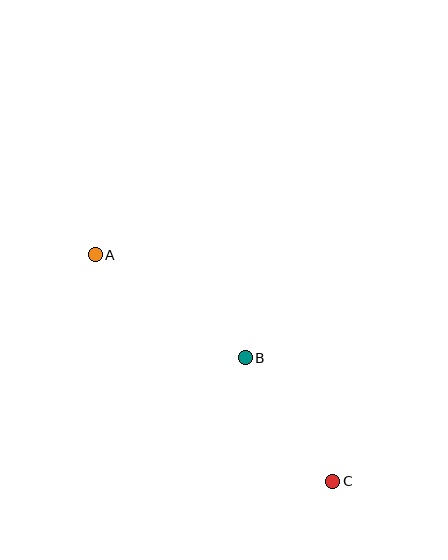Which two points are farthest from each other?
Points A and C are farthest from each other.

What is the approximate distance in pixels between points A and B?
The distance between A and B is approximately 182 pixels.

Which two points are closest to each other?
Points B and C are closest to each other.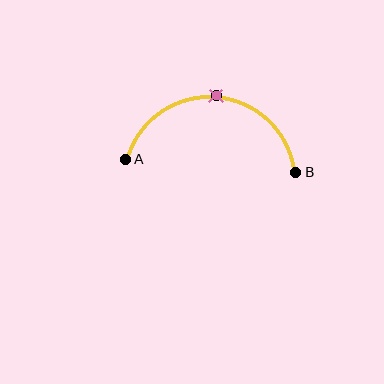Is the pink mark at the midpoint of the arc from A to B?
Yes. The pink mark lies on the arc at equal arc-length from both A and B — it is the arc midpoint.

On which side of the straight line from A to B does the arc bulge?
The arc bulges above the straight line connecting A and B.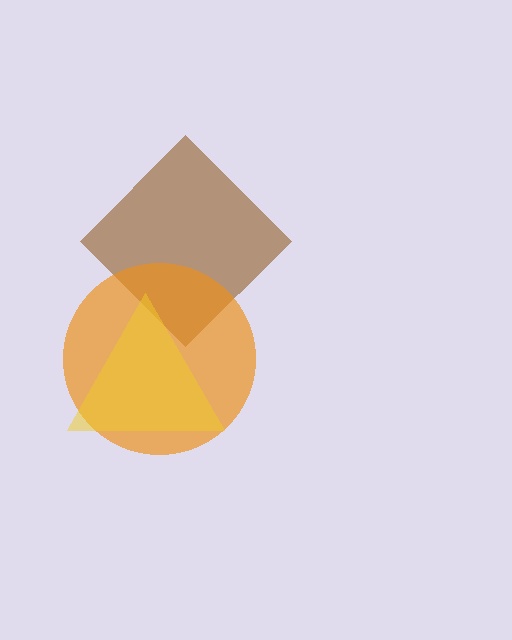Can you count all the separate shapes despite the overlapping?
Yes, there are 3 separate shapes.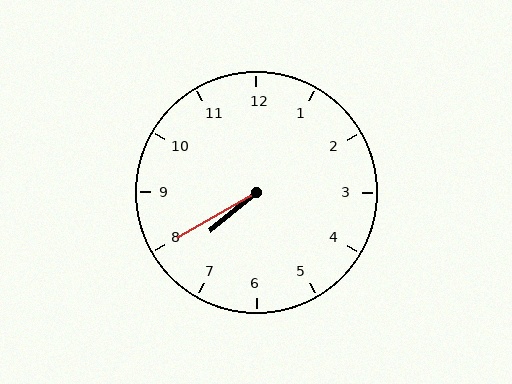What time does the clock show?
7:40.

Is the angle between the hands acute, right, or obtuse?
It is acute.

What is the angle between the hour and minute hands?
Approximately 10 degrees.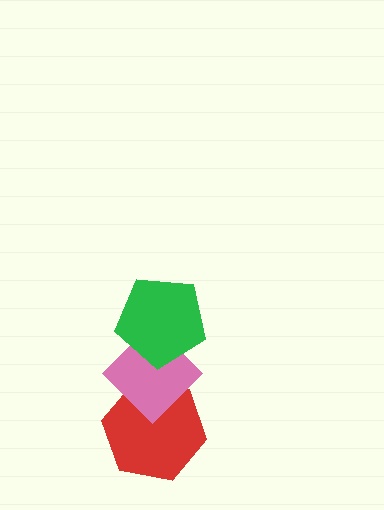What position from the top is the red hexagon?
The red hexagon is 3rd from the top.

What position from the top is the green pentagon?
The green pentagon is 1st from the top.